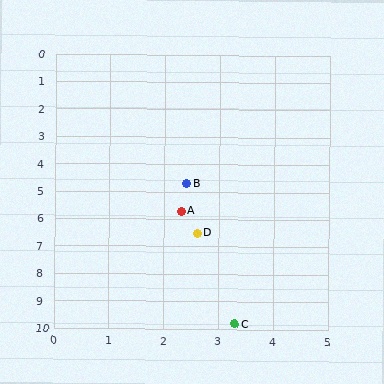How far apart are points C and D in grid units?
Points C and D are about 3.4 grid units apart.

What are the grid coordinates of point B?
Point B is at approximately (2.4, 4.7).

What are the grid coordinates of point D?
Point D is at approximately (2.6, 6.5).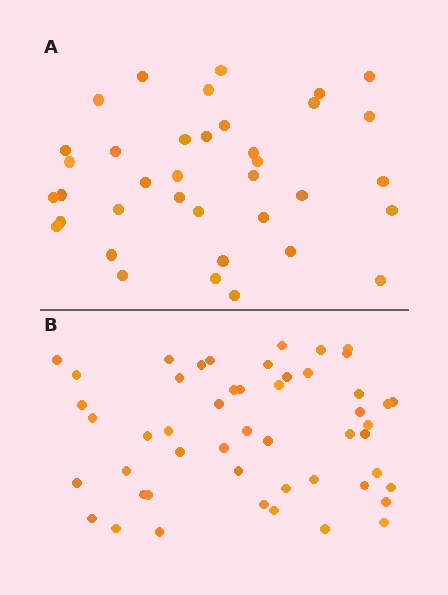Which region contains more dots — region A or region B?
Region B (the bottom region) has more dots.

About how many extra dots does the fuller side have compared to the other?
Region B has approximately 15 more dots than region A.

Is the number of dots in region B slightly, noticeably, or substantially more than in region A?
Region B has noticeably more, but not dramatically so. The ratio is roughly 1.4 to 1.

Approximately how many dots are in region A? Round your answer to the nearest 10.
About 40 dots. (The exact count is 37, which rounds to 40.)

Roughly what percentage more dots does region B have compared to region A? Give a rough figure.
About 35% more.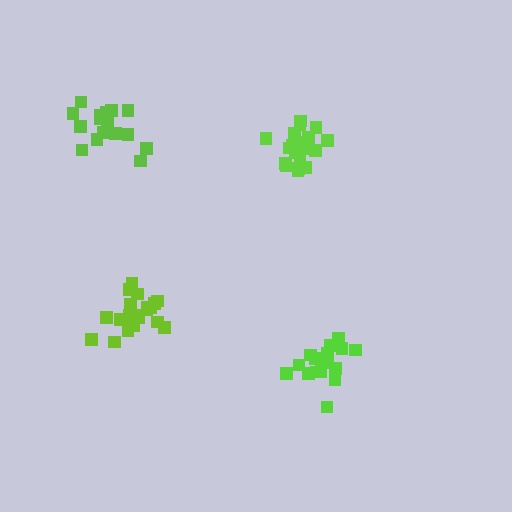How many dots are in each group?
Group 1: 18 dots, Group 2: 21 dots, Group 3: 21 dots, Group 4: 17 dots (77 total).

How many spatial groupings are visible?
There are 4 spatial groupings.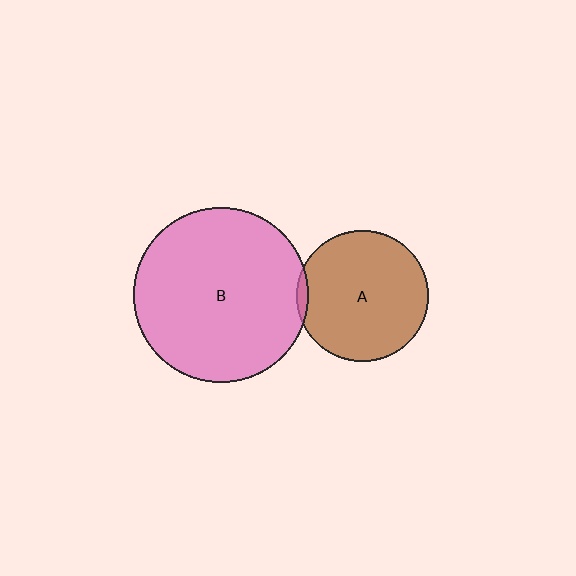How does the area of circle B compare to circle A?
Approximately 1.8 times.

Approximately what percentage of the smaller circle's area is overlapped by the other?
Approximately 5%.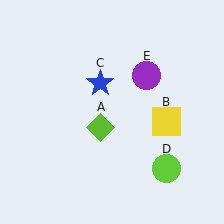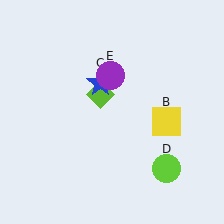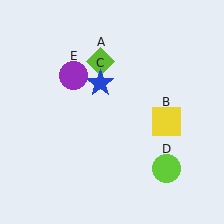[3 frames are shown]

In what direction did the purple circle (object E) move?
The purple circle (object E) moved left.